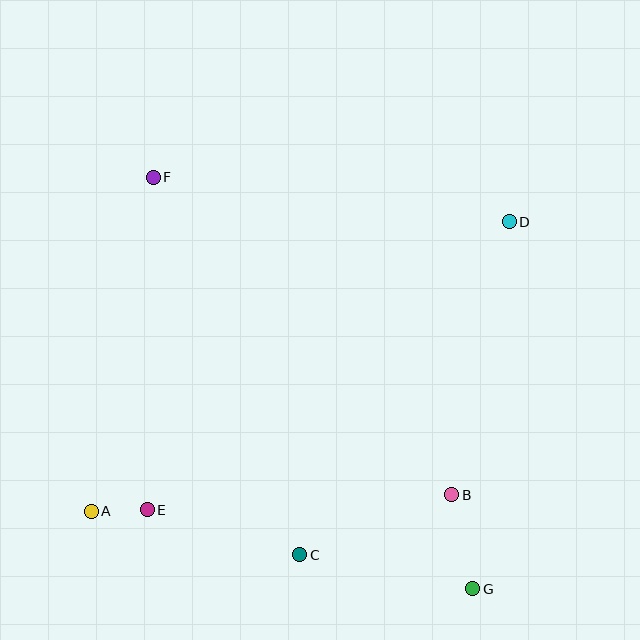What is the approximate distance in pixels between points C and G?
The distance between C and G is approximately 176 pixels.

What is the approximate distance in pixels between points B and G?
The distance between B and G is approximately 96 pixels.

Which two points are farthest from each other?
Points F and G are farthest from each other.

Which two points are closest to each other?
Points A and E are closest to each other.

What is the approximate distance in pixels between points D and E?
The distance between D and E is approximately 462 pixels.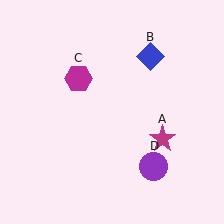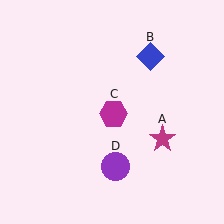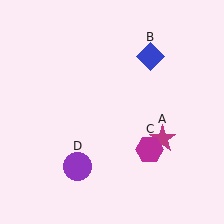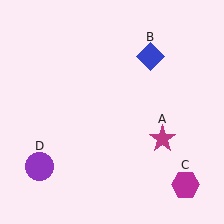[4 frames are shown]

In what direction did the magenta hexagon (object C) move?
The magenta hexagon (object C) moved down and to the right.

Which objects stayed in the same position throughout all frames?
Magenta star (object A) and blue diamond (object B) remained stationary.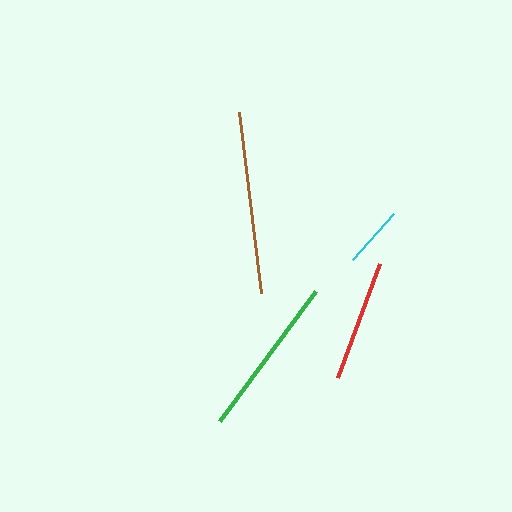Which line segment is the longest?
The brown line is the longest at approximately 182 pixels.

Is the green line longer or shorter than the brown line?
The brown line is longer than the green line.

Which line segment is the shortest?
The cyan line is the shortest at approximately 61 pixels.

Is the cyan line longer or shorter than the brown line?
The brown line is longer than the cyan line.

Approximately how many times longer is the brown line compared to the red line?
The brown line is approximately 1.5 times the length of the red line.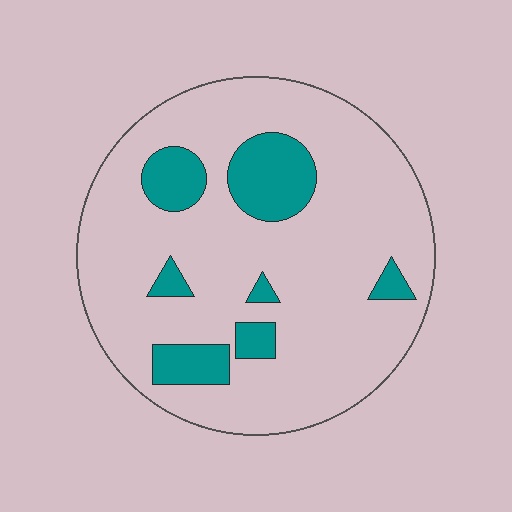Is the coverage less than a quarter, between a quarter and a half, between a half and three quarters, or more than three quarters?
Less than a quarter.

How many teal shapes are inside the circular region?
7.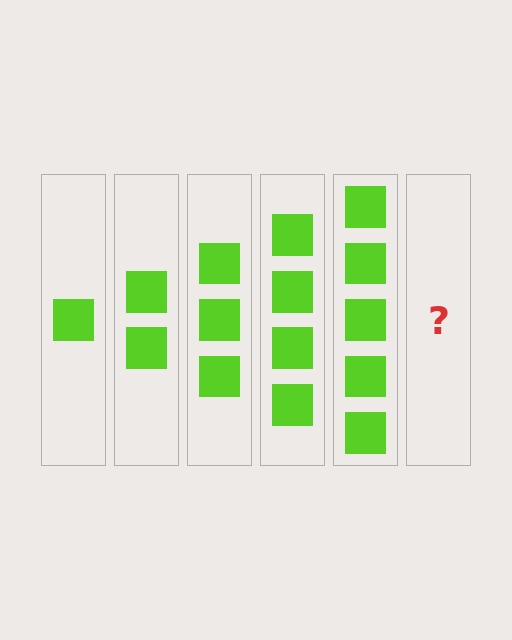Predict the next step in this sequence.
The next step is 6 squares.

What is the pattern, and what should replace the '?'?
The pattern is that each step adds one more square. The '?' should be 6 squares.